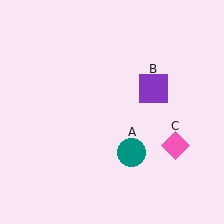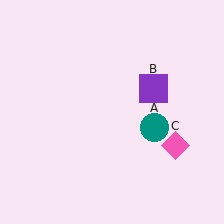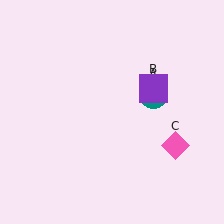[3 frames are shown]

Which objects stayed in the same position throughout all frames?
Purple square (object B) and pink diamond (object C) remained stationary.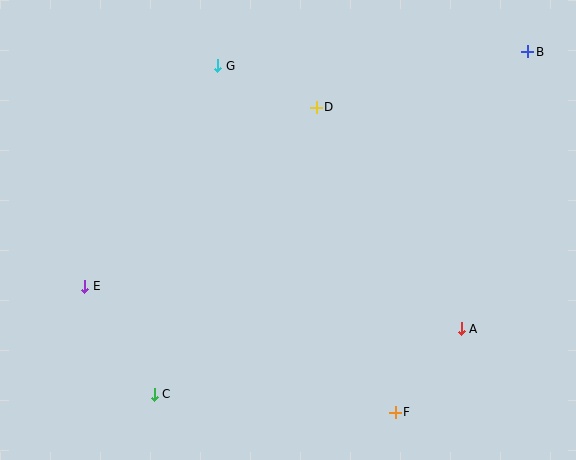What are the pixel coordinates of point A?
Point A is at (461, 329).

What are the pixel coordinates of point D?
Point D is at (316, 107).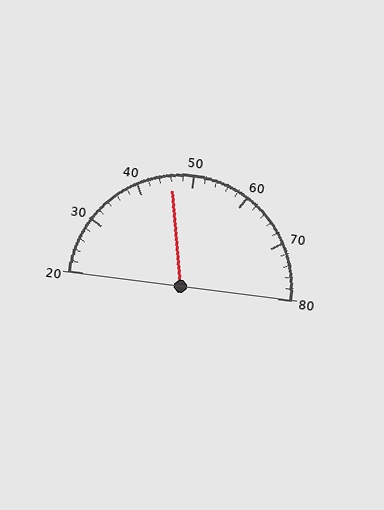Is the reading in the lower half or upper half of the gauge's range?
The reading is in the lower half of the range (20 to 80).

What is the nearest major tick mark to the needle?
The nearest major tick mark is 50.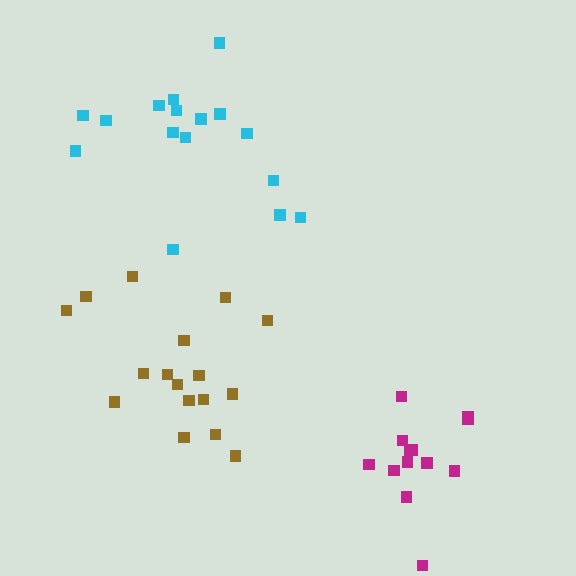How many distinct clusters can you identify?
There are 3 distinct clusters.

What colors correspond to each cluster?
The clusters are colored: magenta, cyan, brown.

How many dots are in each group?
Group 1: 13 dots, Group 2: 16 dots, Group 3: 17 dots (46 total).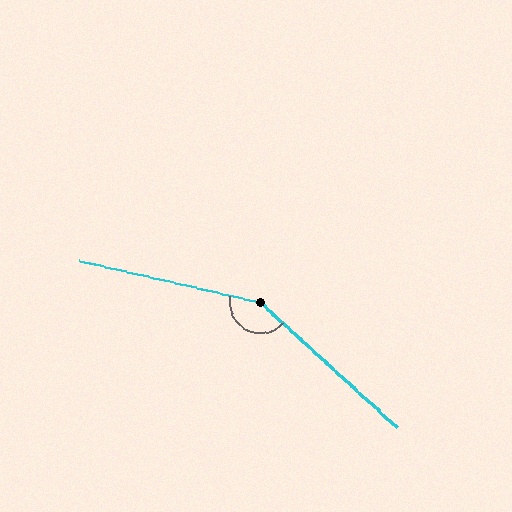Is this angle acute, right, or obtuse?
It is obtuse.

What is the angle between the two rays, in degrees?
Approximately 150 degrees.